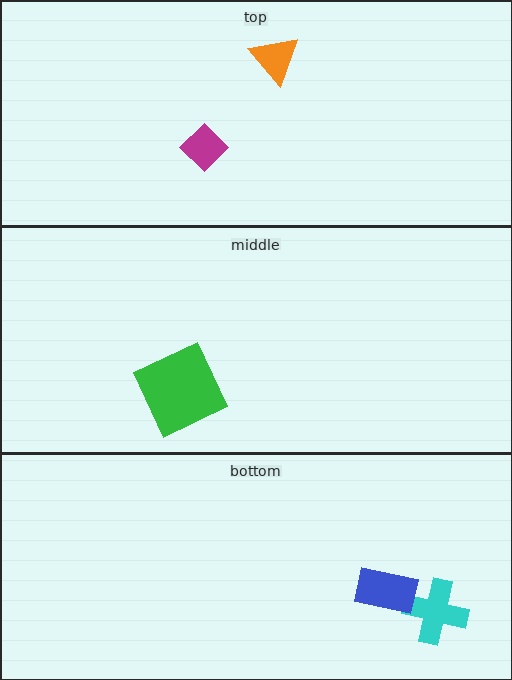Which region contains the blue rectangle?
The bottom region.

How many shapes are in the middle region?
1.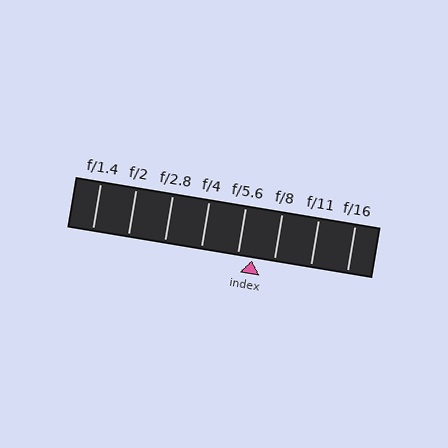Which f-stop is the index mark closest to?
The index mark is closest to f/5.6.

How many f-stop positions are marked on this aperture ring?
There are 8 f-stop positions marked.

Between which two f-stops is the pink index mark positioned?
The index mark is between f/5.6 and f/8.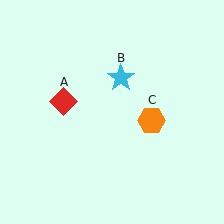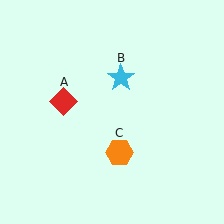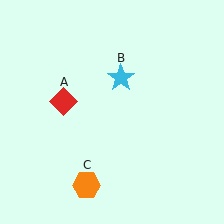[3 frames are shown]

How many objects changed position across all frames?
1 object changed position: orange hexagon (object C).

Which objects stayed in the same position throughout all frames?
Red diamond (object A) and cyan star (object B) remained stationary.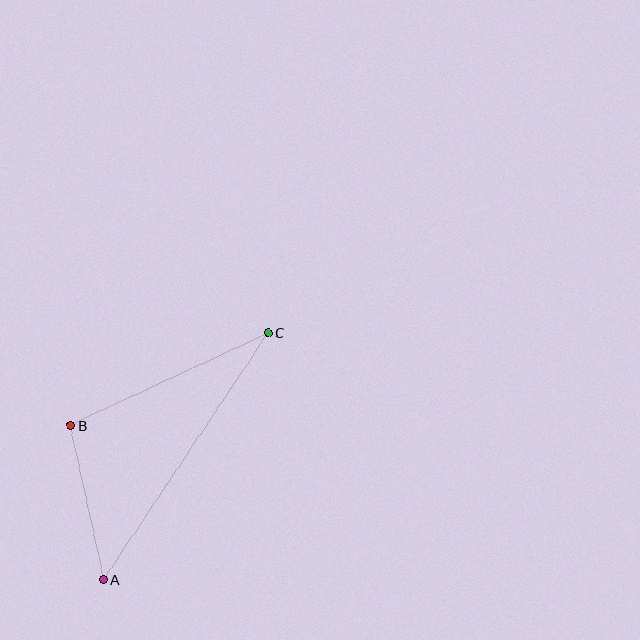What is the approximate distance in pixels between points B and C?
The distance between B and C is approximately 218 pixels.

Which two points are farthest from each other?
Points A and C are farthest from each other.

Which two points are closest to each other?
Points A and B are closest to each other.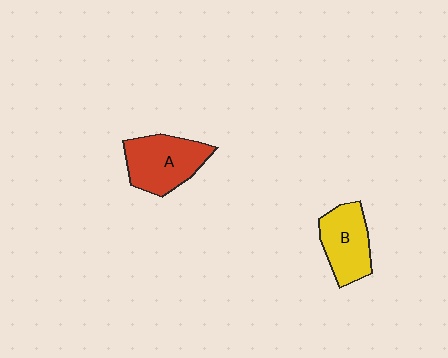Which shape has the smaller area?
Shape B (yellow).